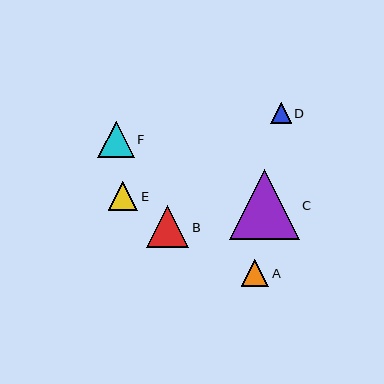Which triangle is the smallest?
Triangle D is the smallest with a size of approximately 21 pixels.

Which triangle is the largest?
Triangle C is the largest with a size of approximately 70 pixels.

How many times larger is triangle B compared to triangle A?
Triangle B is approximately 1.5 times the size of triangle A.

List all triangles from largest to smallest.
From largest to smallest: C, B, F, E, A, D.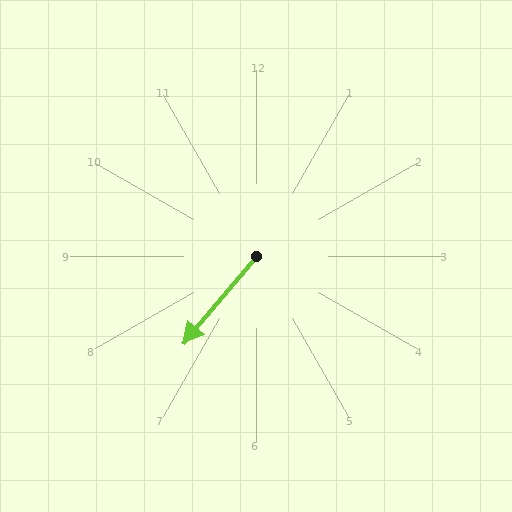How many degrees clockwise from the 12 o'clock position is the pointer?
Approximately 220 degrees.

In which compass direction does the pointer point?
Southwest.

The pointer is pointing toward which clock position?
Roughly 7 o'clock.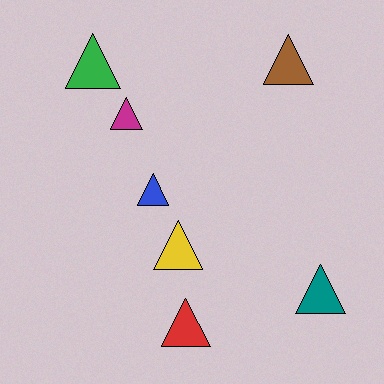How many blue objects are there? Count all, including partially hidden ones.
There is 1 blue object.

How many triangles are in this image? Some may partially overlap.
There are 7 triangles.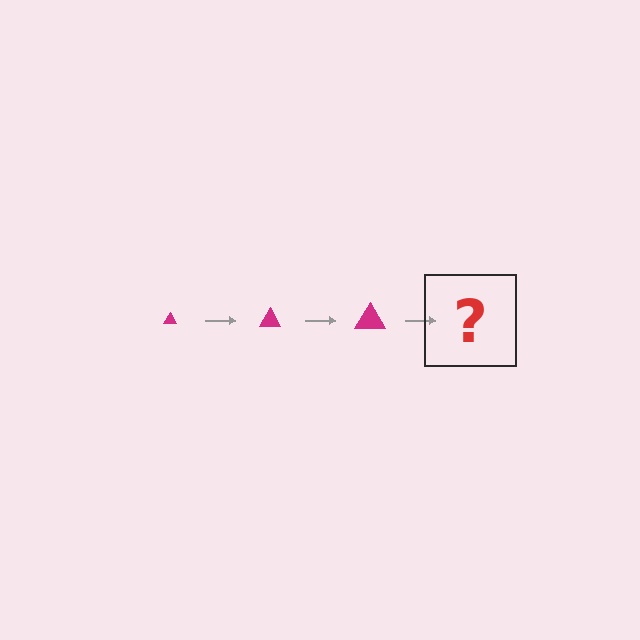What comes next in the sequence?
The next element should be a magenta triangle, larger than the previous one.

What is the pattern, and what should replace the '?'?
The pattern is that the triangle gets progressively larger each step. The '?' should be a magenta triangle, larger than the previous one.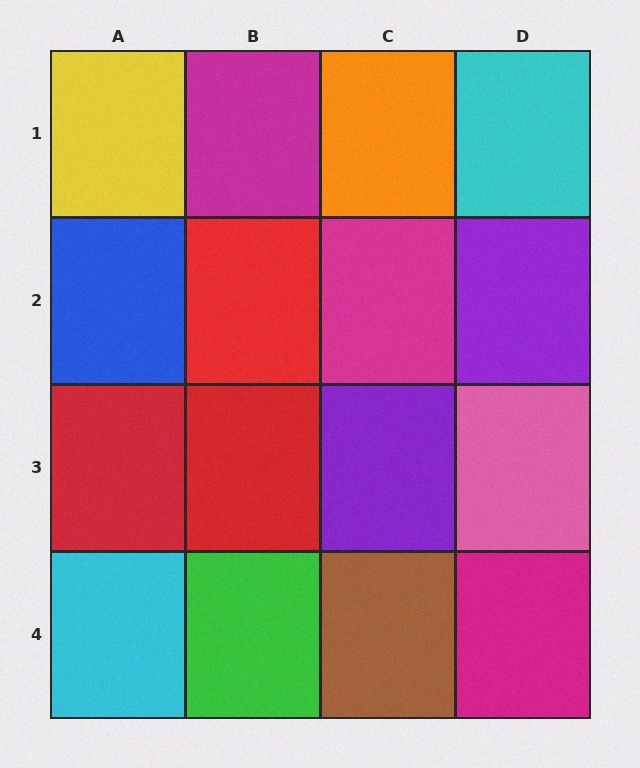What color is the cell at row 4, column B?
Green.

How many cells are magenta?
3 cells are magenta.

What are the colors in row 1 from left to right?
Yellow, magenta, orange, cyan.